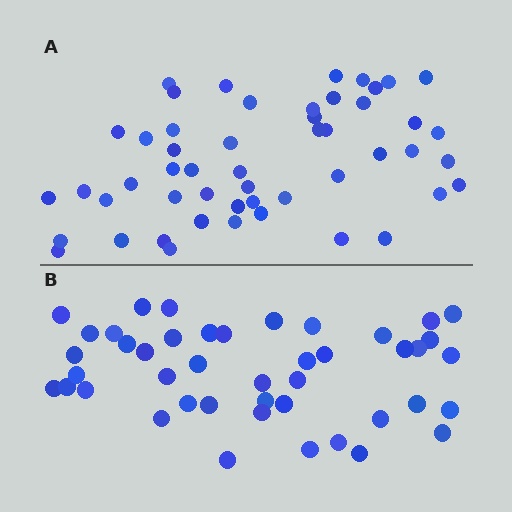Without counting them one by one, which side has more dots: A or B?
Region A (the top region) has more dots.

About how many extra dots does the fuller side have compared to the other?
Region A has roughly 8 or so more dots than region B.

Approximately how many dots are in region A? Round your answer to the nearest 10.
About 50 dots. (The exact count is 51, which rounds to 50.)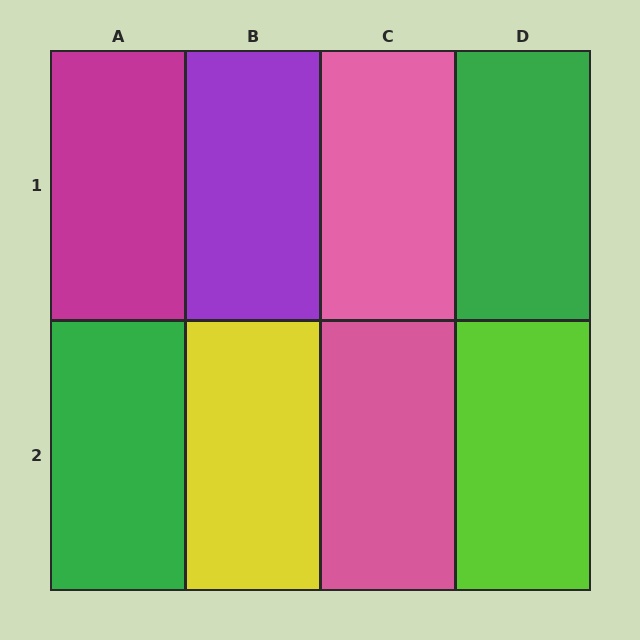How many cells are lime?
1 cell is lime.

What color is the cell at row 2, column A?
Green.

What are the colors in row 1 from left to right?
Magenta, purple, pink, green.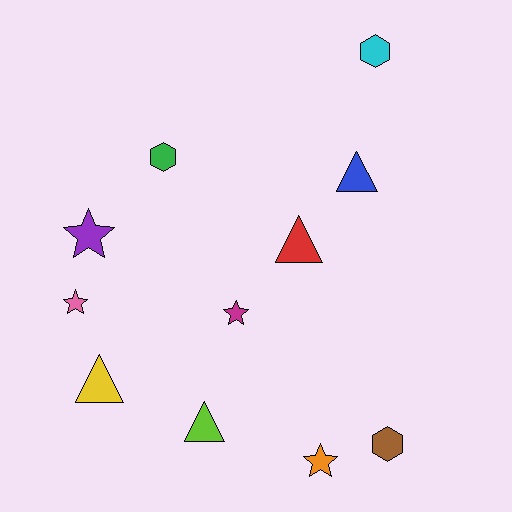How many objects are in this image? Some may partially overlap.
There are 11 objects.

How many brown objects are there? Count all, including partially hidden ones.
There is 1 brown object.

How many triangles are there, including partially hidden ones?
There are 4 triangles.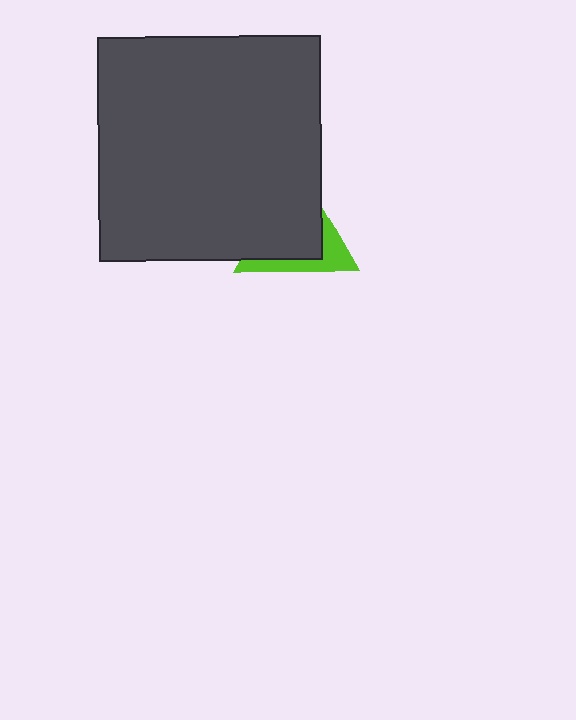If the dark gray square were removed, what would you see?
You would see the complete lime triangle.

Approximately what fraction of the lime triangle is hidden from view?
Roughly 68% of the lime triangle is hidden behind the dark gray square.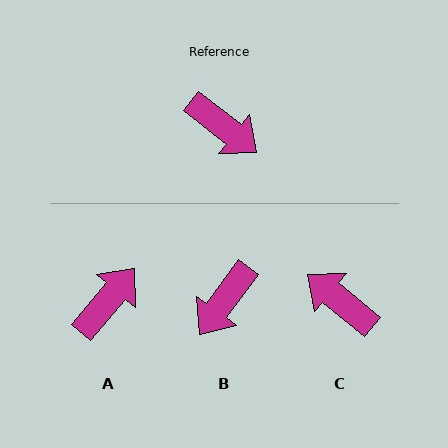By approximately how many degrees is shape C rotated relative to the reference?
Approximately 178 degrees counter-clockwise.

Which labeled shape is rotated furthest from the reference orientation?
C, about 178 degrees away.